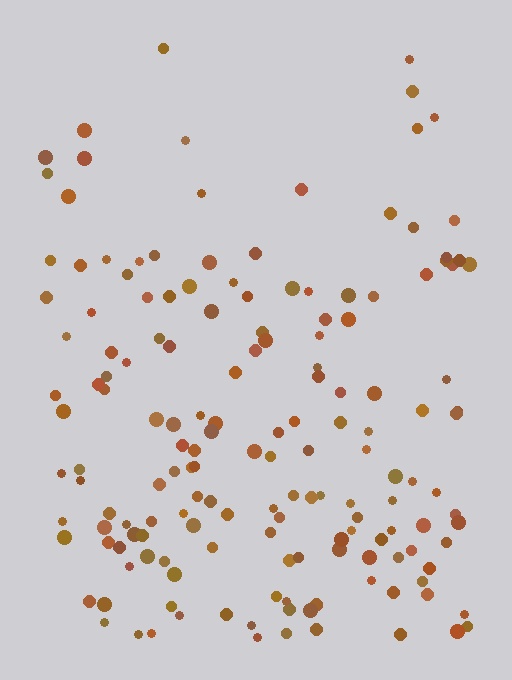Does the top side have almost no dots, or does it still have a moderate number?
Still a moderate number, just noticeably fewer than the bottom.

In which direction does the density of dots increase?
From top to bottom, with the bottom side densest.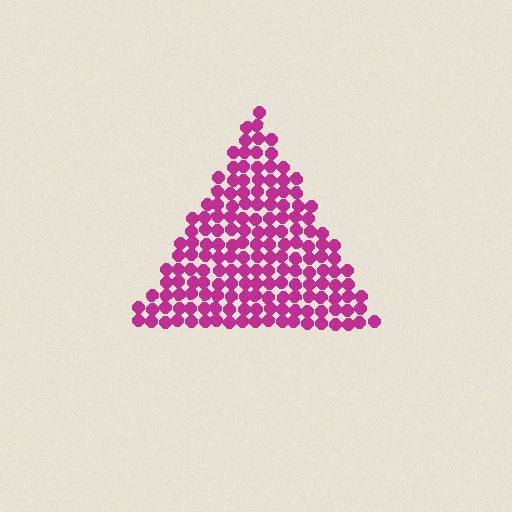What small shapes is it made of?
It is made of small circles.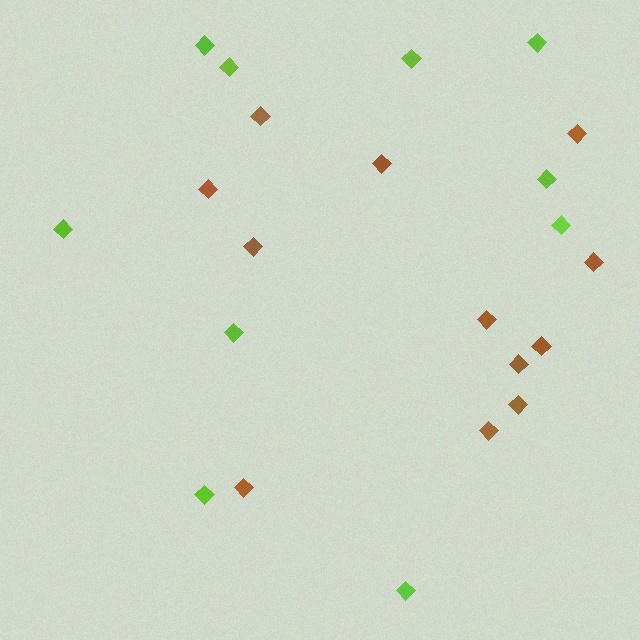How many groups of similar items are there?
There are 2 groups: one group of brown diamonds (12) and one group of lime diamonds (10).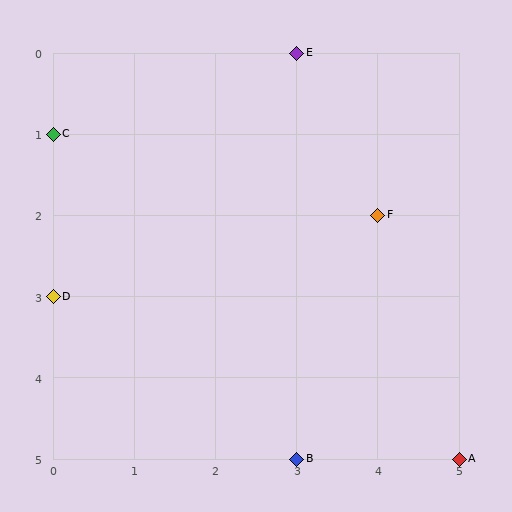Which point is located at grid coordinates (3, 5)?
Point B is at (3, 5).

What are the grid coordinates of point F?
Point F is at grid coordinates (4, 2).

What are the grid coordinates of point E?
Point E is at grid coordinates (3, 0).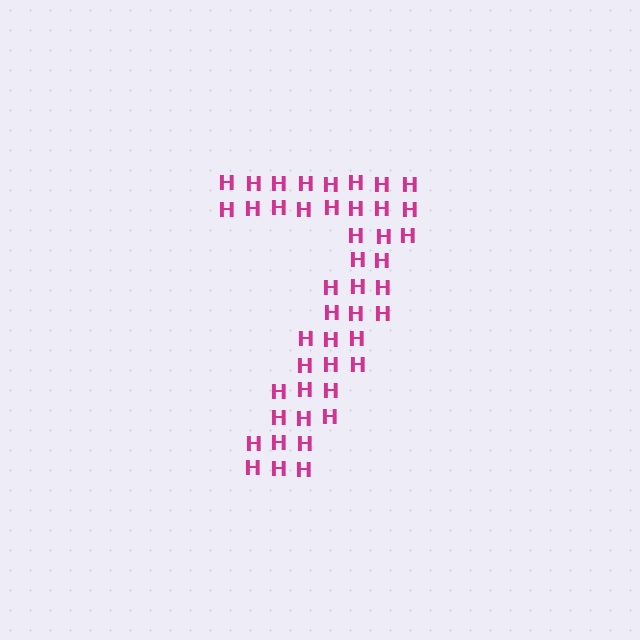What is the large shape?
The large shape is the digit 7.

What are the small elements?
The small elements are letter H's.